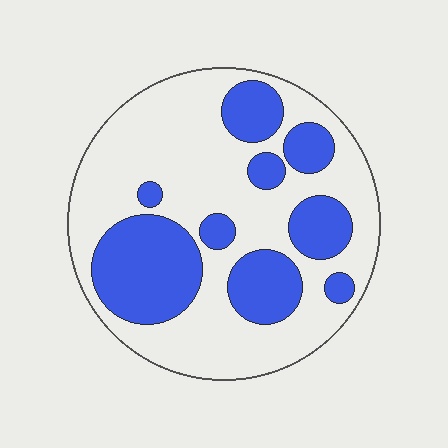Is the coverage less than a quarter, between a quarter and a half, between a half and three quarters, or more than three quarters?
Between a quarter and a half.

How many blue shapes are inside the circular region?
9.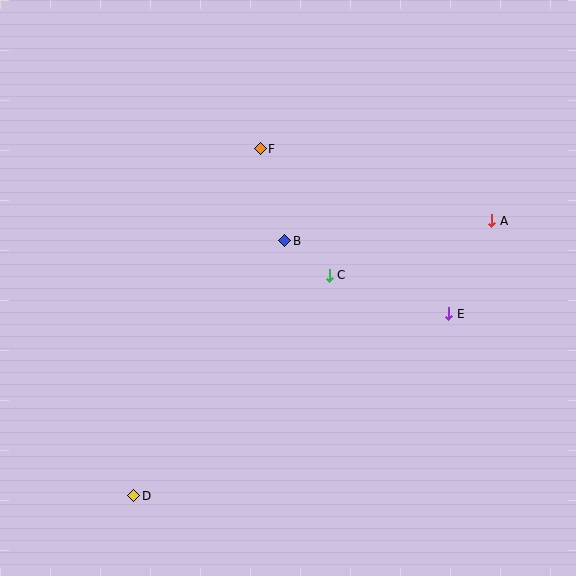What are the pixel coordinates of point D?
Point D is at (134, 496).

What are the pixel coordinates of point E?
Point E is at (449, 314).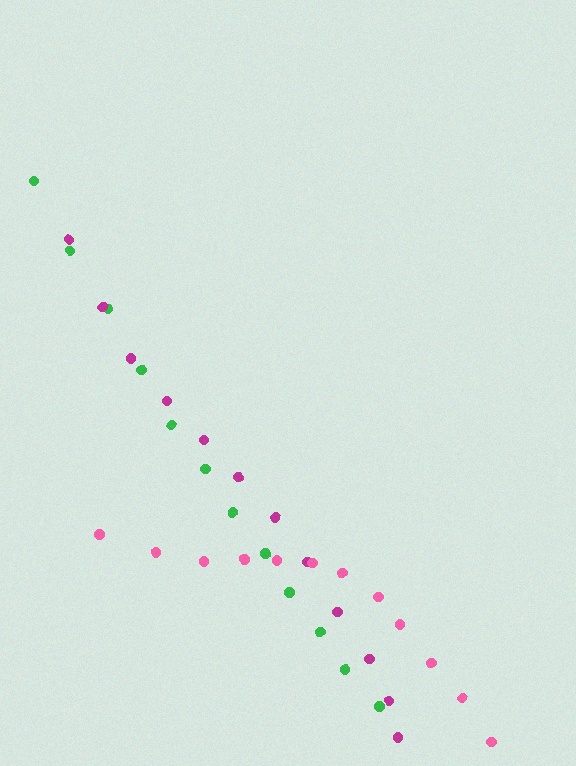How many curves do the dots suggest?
There are 3 distinct paths.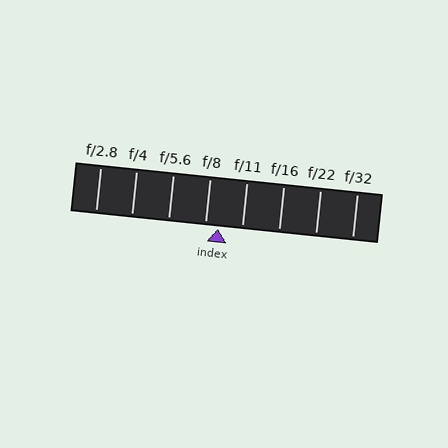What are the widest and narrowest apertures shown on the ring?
The widest aperture shown is f/2.8 and the narrowest is f/32.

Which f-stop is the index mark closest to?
The index mark is closest to f/8.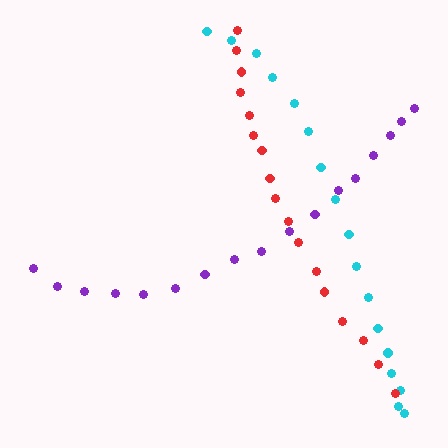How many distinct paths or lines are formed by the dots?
There are 3 distinct paths.